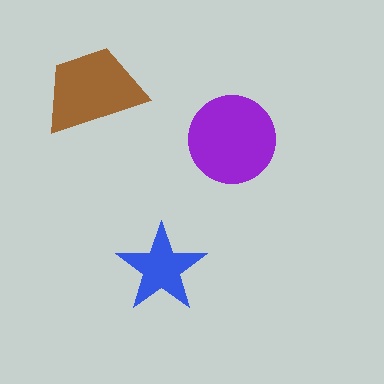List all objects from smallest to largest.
The blue star, the brown trapezoid, the purple circle.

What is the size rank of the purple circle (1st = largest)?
1st.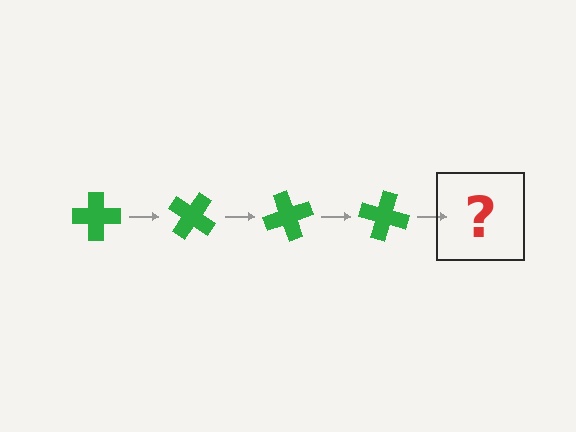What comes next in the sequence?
The next element should be a green cross rotated 140 degrees.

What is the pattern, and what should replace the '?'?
The pattern is that the cross rotates 35 degrees each step. The '?' should be a green cross rotated 140 degrees.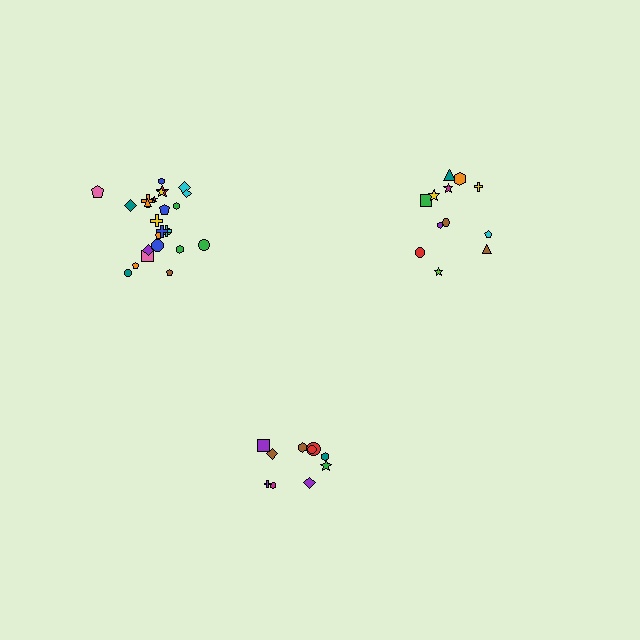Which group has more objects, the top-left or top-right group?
The top-left group.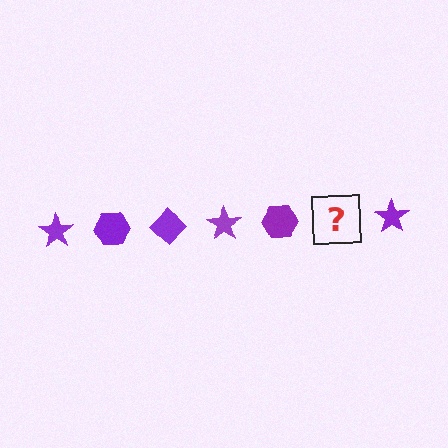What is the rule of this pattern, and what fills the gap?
The rule is that the pattern cycles through star, hexagon, diamond shapes in purple. The gap should be filled with a purple diamond.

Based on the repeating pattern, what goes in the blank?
The blank should be a purple diamond.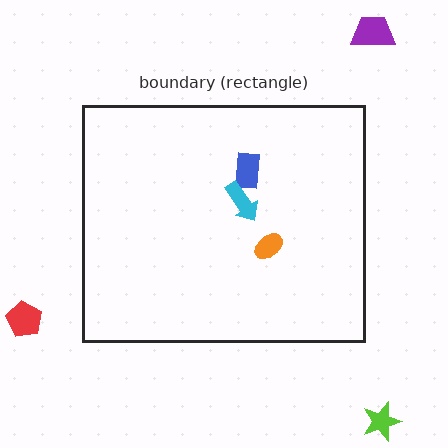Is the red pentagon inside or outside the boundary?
Outside.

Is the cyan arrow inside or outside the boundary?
Inside.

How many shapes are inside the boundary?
3 inside, 3 outside.